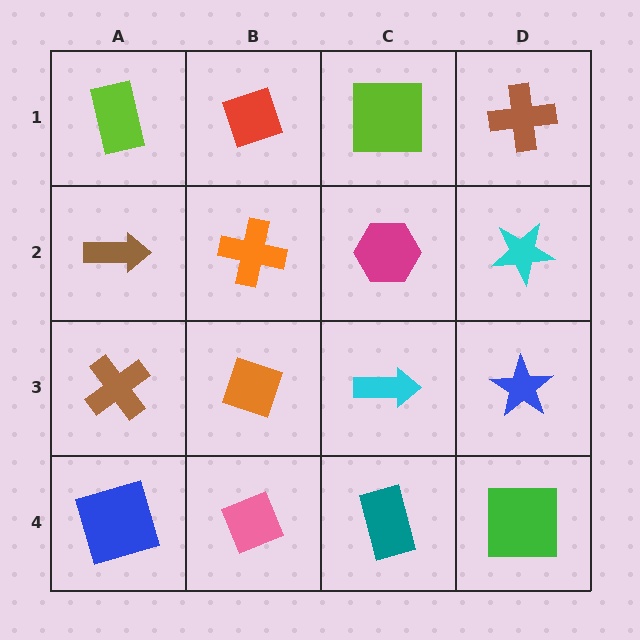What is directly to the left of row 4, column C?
A pink diamond.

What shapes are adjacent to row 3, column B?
An orange cross (row 2, column B), a pink diamond (row 4, column B), a brown cross (row 3, column A), a cyan arrow (row 3, column C).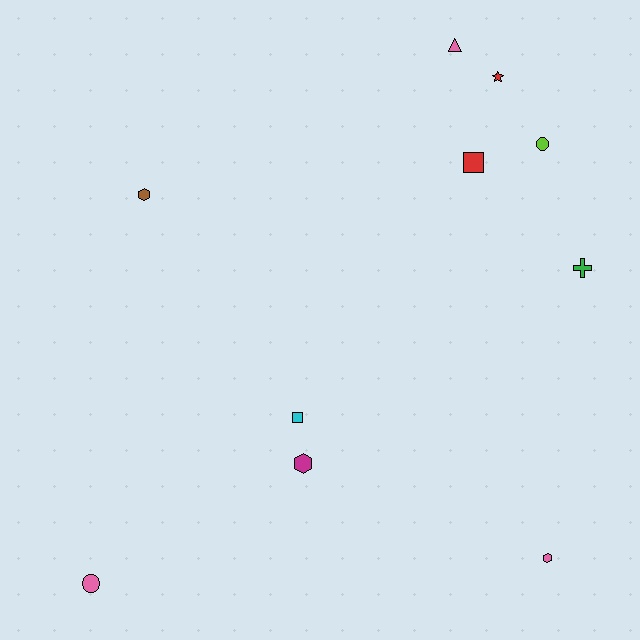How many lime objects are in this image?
There is 1 lime object.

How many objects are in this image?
There are 10 objects.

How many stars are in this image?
There is 1 star.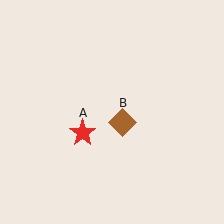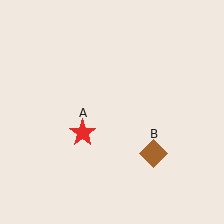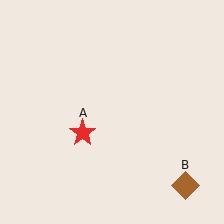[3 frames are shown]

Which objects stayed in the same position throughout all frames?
Red star (object A) remained stationary.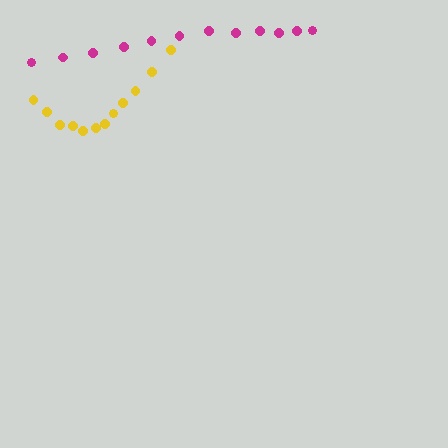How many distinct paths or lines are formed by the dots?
There are 2 distinct paths.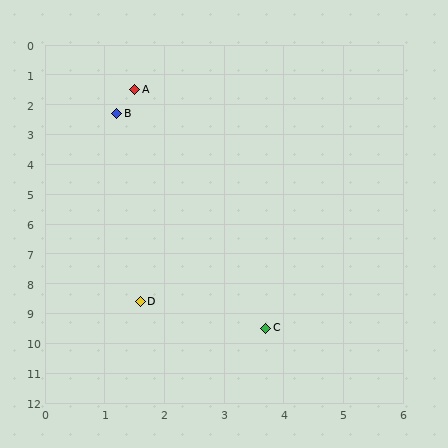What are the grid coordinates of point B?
Point B is at approximately (1.2, 2.3).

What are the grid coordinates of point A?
Point A is at approximately (1.5, 1.5).